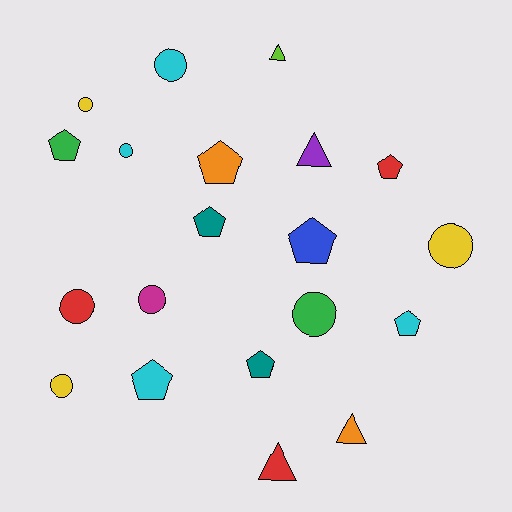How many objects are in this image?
There are 20 objects.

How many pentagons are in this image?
There are 8 pentagons.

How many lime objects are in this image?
There is 1 lime object.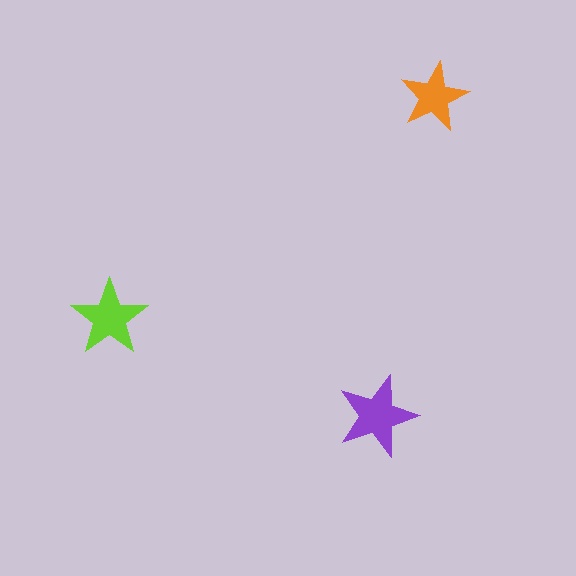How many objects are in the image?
There are 3 objects in the image.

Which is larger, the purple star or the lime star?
The purple one.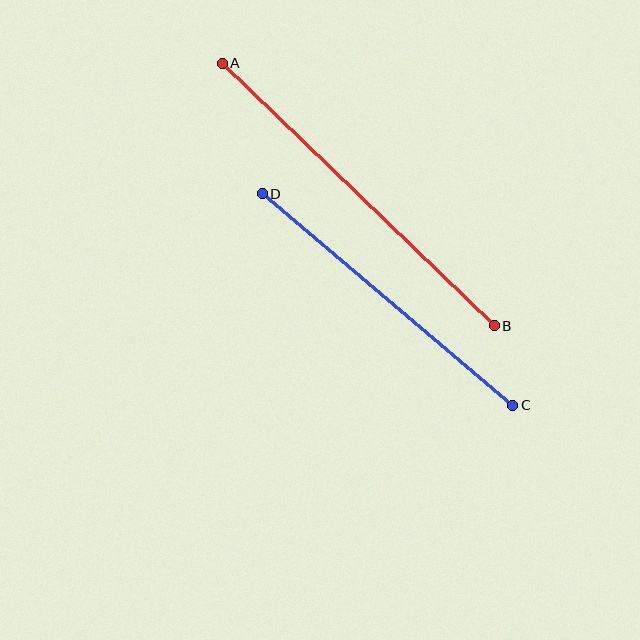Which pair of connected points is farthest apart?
Points A and B are farthest apart.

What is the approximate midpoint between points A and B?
The midpoint is at approximately (358, 194) pixels.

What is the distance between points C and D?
The distance is approximately 327 pixels.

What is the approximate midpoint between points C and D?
The midpoint is at approximately (387, 300) pixels.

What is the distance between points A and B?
The distance is approximately 378 pixels.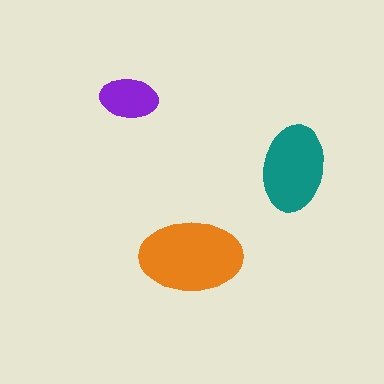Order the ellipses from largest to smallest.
the orange one, the teal one, the purple one.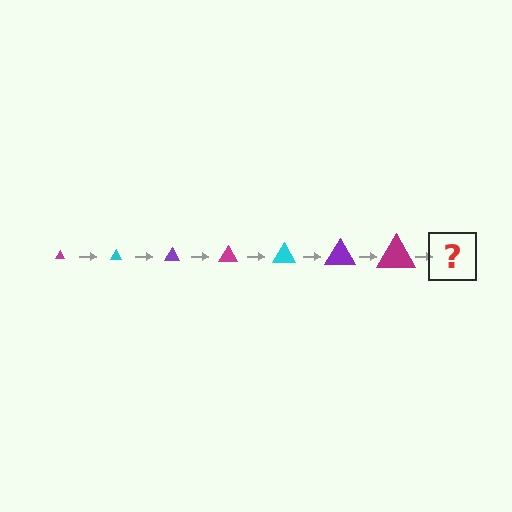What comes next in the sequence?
The next element should be a cyan triangle, larger than the previous one.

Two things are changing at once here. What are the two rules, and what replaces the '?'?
The two rules are that the triangle grows larger each step and the color cycles through magenta, cyan, and purple. The '?' should be a cyan triangle, larger than the previous one.